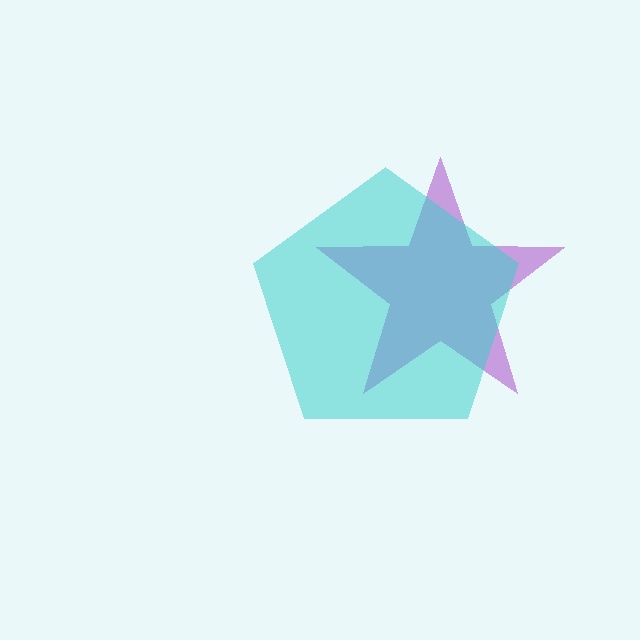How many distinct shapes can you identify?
There are 2 distinct shapes: a purple star, a cyan pentagon.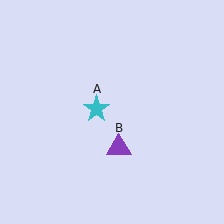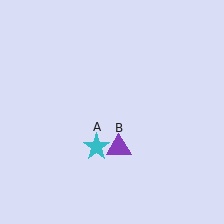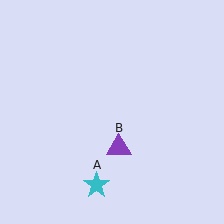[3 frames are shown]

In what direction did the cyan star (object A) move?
The cyan star (object A) moved down.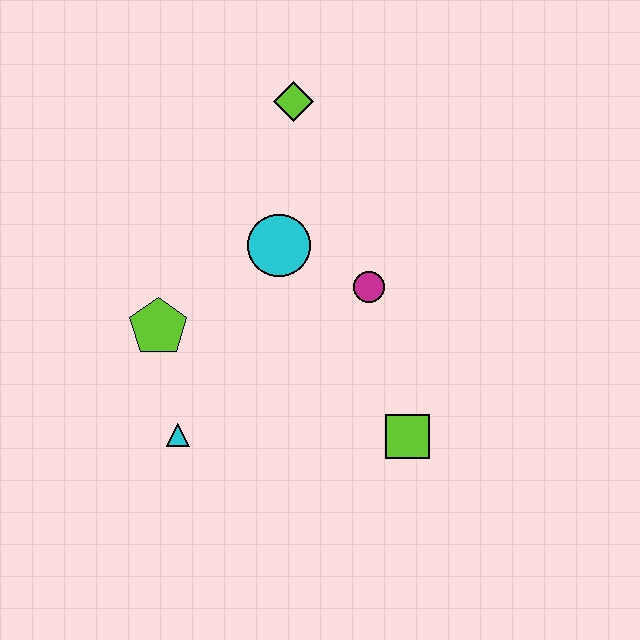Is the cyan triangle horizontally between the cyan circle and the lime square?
No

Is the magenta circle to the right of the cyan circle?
Yes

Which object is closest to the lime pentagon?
The cyan triangle is closest to the lime pentagon.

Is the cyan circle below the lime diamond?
Yes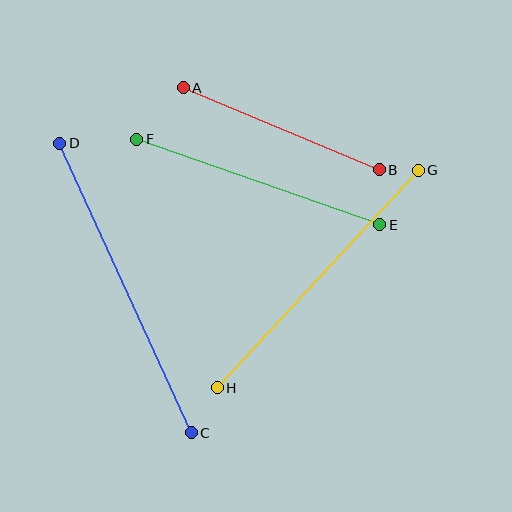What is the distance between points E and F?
The distance is approximately 257 pixels.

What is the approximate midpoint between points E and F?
The midpoint is at approximately (258, 182) pixels.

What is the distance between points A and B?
The distance is approximately 213 pixels.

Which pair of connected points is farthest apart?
Points C and D are farthest apart.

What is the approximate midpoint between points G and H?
The midpoint is at approximately (318, 279) pixels.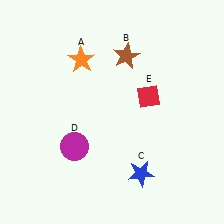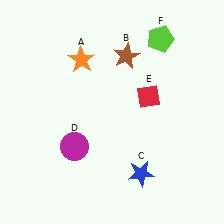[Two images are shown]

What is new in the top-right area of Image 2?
A lime pentagon (F) was added in the top-right area of Image 2.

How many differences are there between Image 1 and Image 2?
There is 1 difference between the two images.